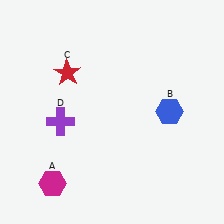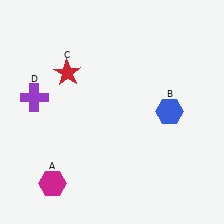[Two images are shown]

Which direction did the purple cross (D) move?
The purple cross (D) moved left.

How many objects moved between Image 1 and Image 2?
1 object moved between the two images.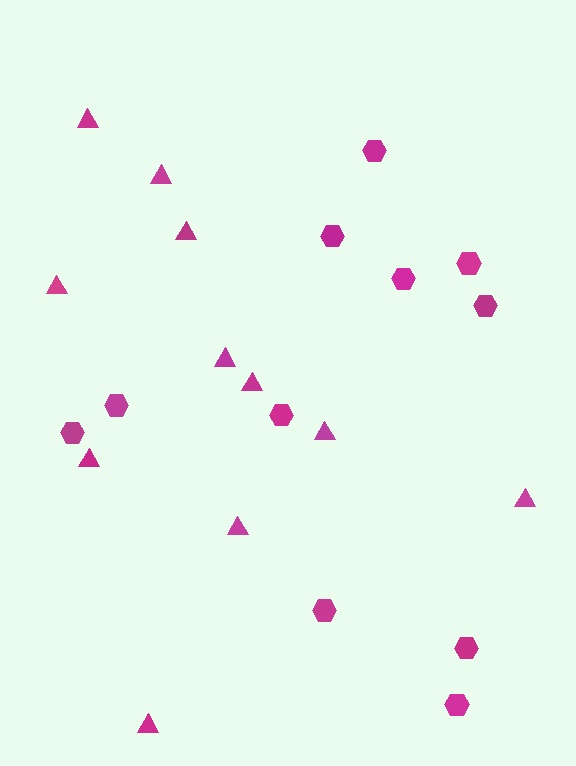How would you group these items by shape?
There are 2 groups: one group of triangles (11) and one group of hexagons (11).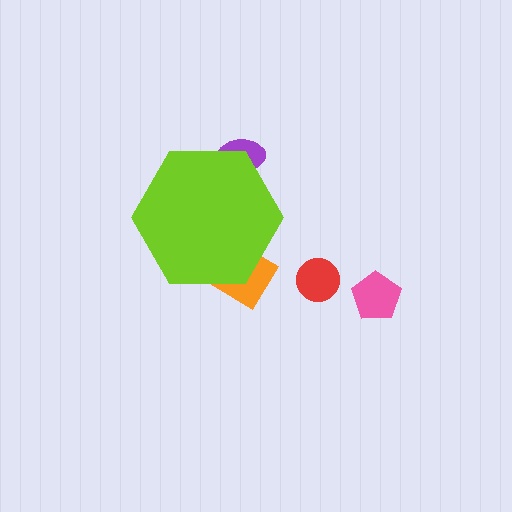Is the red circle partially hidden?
No, the red circle is fully visible.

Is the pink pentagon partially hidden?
No, the pink pentagon is fully visible.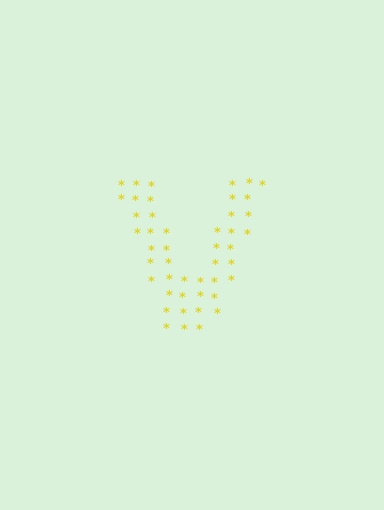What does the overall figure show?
The overall figure shows the letter V.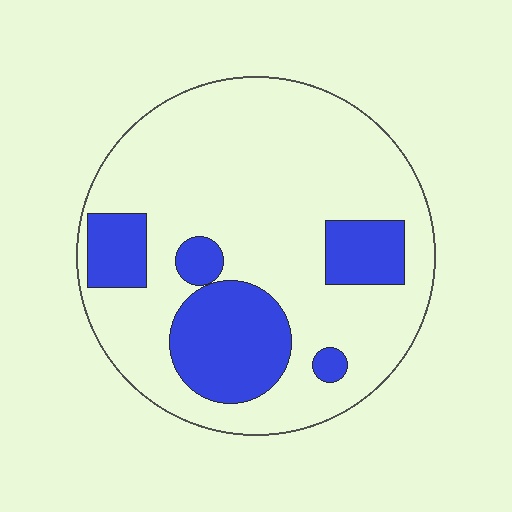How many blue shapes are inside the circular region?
5.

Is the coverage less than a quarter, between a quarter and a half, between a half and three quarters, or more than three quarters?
Less than a quarter.